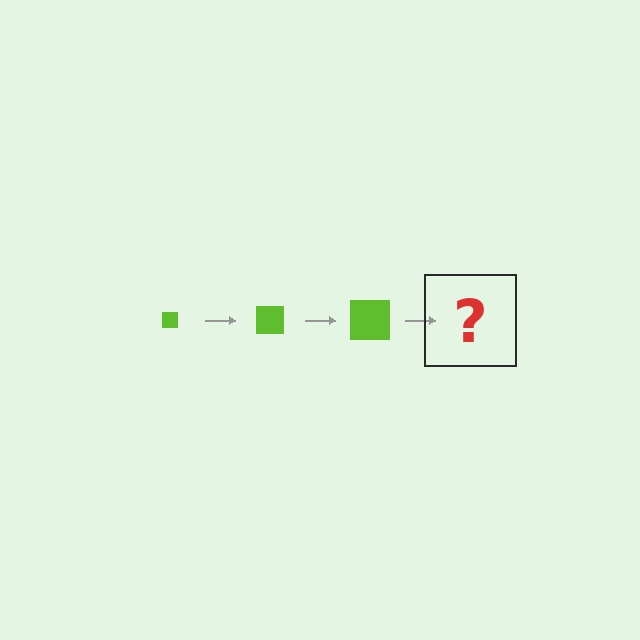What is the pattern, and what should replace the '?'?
The pattern is that the square gets progressively larger each step. The '?' should be a lime square, larger than the previous one.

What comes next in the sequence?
The next element should be a lime square, larger than the previous one.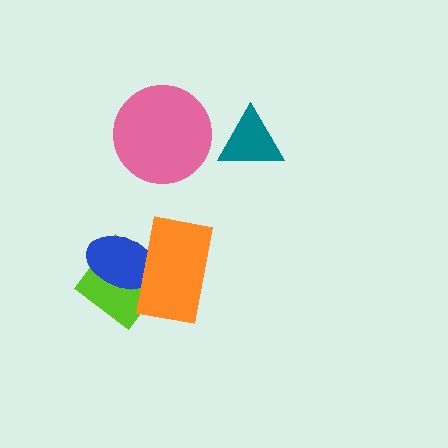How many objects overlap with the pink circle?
0 objects overlap with the pink circle.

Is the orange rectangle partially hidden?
No, no other shape covers it.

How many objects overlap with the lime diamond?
2 objects overlap with the lime diamond.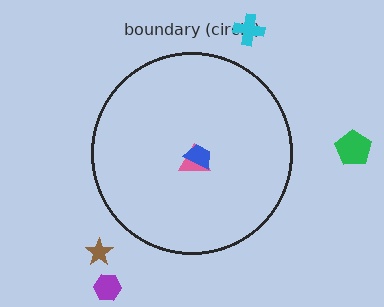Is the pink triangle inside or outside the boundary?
Inside.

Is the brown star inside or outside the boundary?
Outside.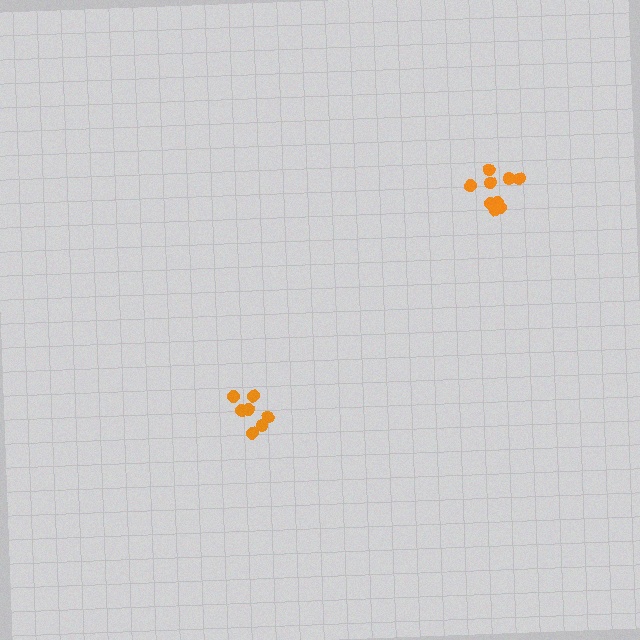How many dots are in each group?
Group 1: 9 dots, Group 2: 7 dots (16 total).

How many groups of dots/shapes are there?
There are 2 groups.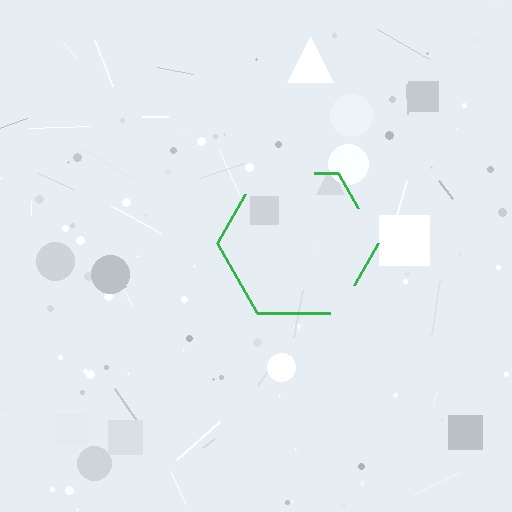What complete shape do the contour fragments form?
The contour fragments form a hexagon.